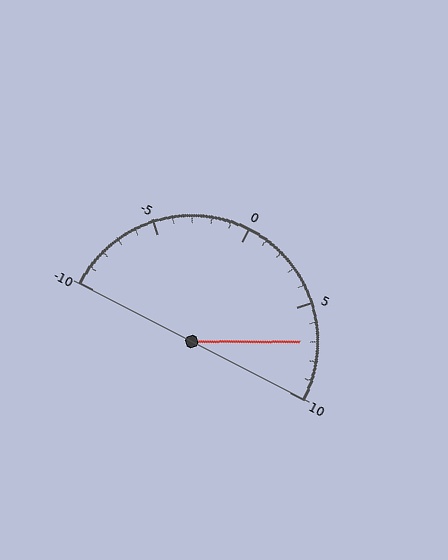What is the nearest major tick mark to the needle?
The nearest major tick mark is 5.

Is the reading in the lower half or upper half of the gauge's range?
The reading is in the upper half of the range (-10 to 10).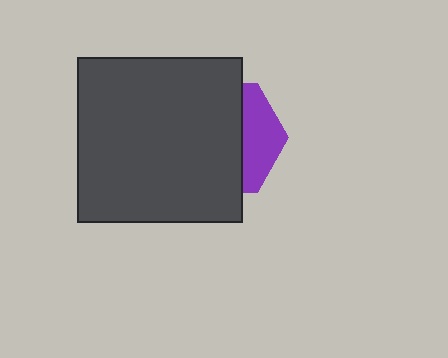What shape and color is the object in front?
The object in front is a dark gray square.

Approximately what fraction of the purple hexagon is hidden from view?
Roughly 69% of the purple hexagon is hidden behind the dark gray square.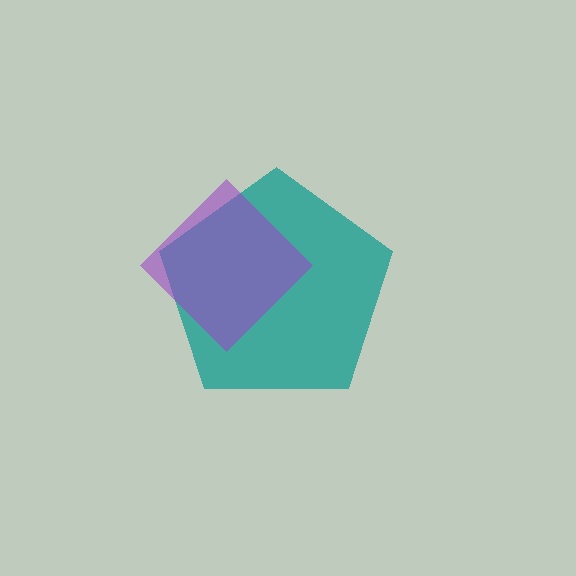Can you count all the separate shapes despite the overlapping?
Yes, there are 2 separate shapes.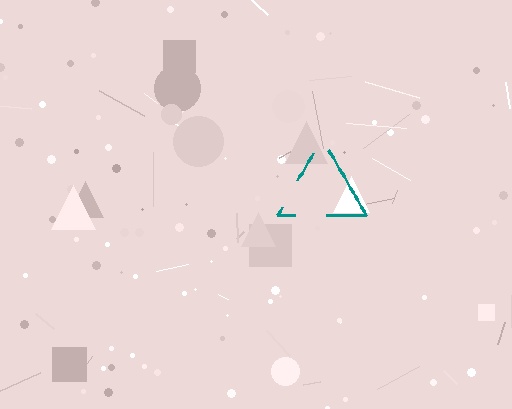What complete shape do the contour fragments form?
The contour fragments form a triangle.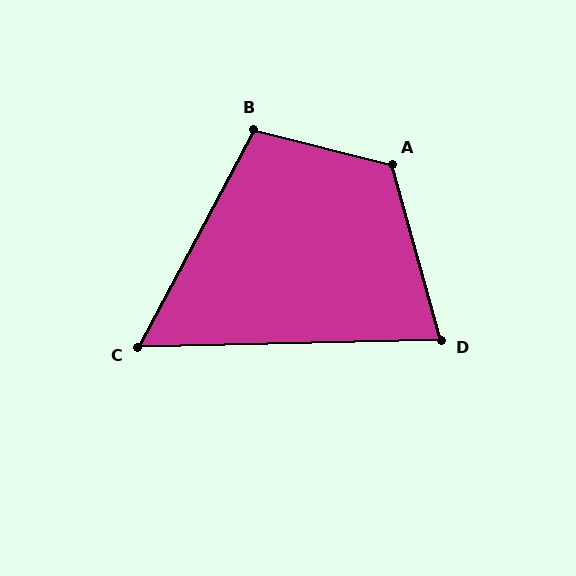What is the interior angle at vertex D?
Approximately 76 degrees (acute).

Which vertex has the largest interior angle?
A, at approximately 119 degrees.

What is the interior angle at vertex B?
Approximately 104 degrees (obtuse).